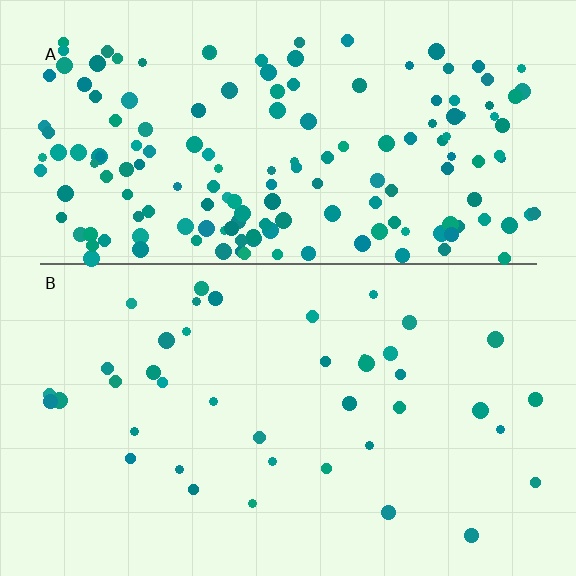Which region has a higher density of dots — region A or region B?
A (the top).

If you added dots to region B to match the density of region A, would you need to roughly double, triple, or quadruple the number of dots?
Approximately quadruple.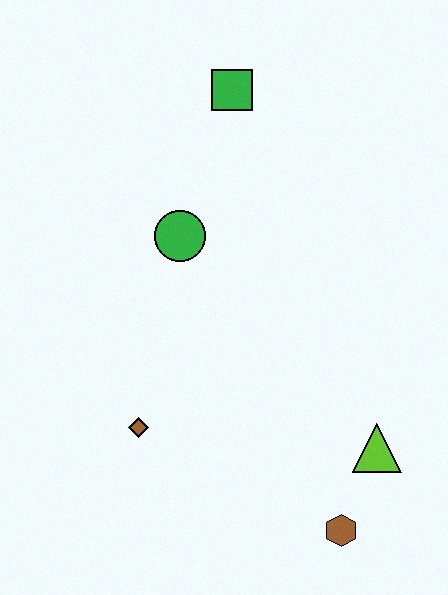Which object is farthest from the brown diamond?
The green square is farthest from the brown diamond.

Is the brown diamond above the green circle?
No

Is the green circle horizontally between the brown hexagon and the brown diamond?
Yes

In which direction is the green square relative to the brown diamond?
The green square is above the brown diamond.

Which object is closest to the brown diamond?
The green circle is closest to the brown diamond.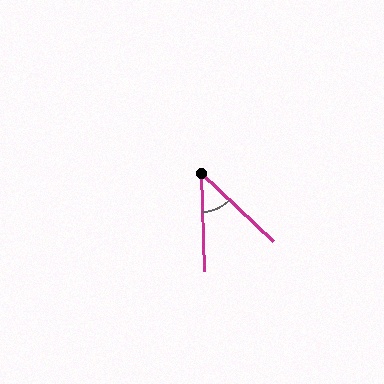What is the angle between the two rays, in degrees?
Approximately 45 degrees.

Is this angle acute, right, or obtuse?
It is acute.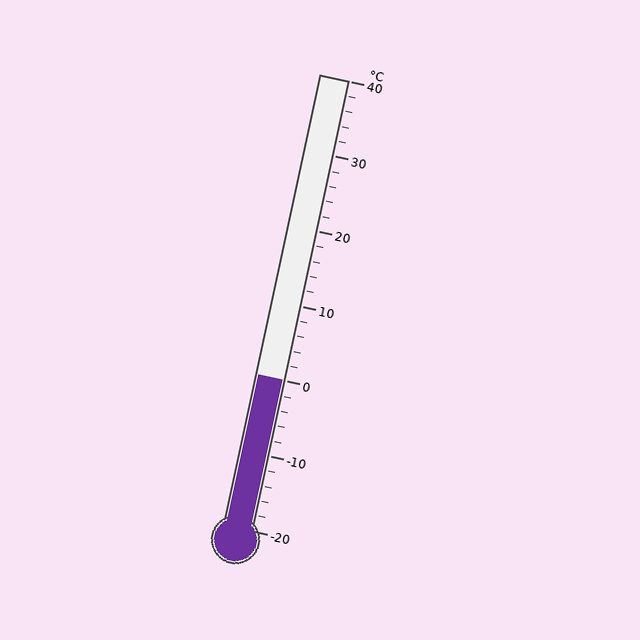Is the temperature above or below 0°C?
The temperature is at 0°C.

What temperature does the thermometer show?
The thermometer shows approximately 0°C.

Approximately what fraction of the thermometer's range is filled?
The thermometer is filled to approximately 35% of its range.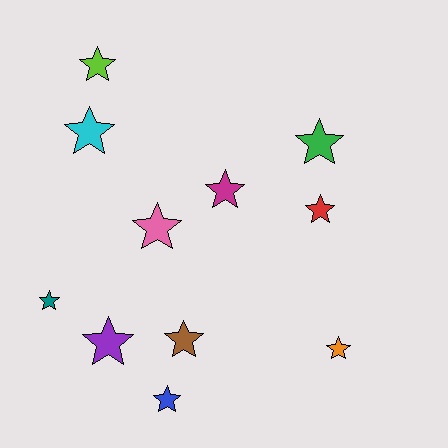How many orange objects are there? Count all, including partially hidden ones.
There is 1 orange object.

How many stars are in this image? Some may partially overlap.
There are 11 stars.